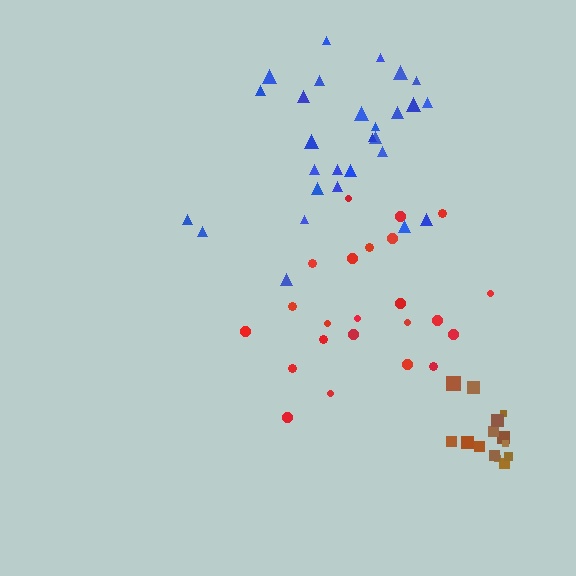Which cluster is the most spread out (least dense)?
Red.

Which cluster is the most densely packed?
Brown.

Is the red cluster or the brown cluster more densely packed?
Brown.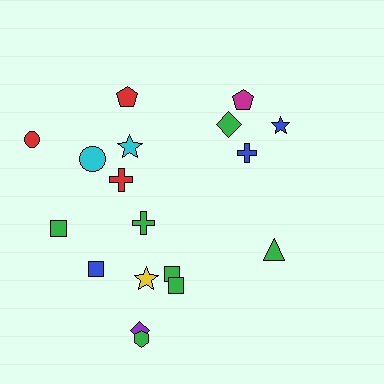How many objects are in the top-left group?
There are 6 objects.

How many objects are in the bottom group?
There are 8 objects.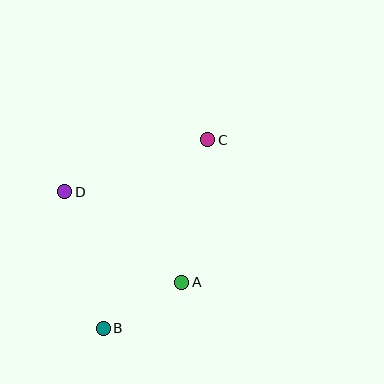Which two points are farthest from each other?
Points B and C are farthest from each other.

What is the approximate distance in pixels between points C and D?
The distance between C and D is approximately 152 pixels.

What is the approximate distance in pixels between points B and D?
The distance between B and D is approximately 142 pixels.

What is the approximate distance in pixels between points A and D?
The distance between A and D is approximately 148 pixels.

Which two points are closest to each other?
Points A and B are closest to each other.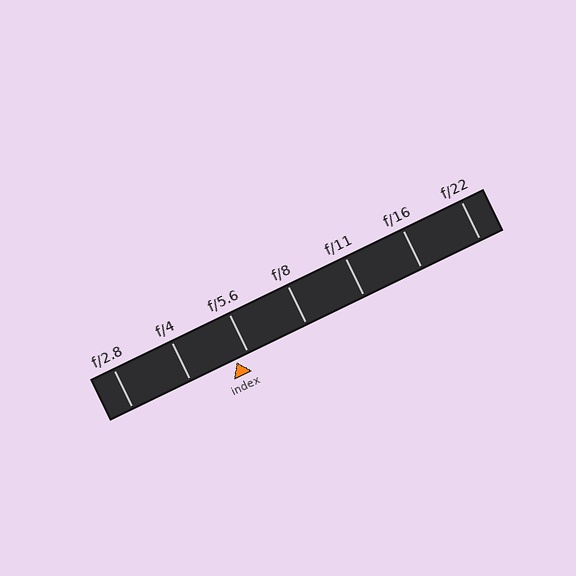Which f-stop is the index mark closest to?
The index mark is closest to f/5.6.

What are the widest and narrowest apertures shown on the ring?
The widest aperture shown is f/2.8 and the narrowest is f/22.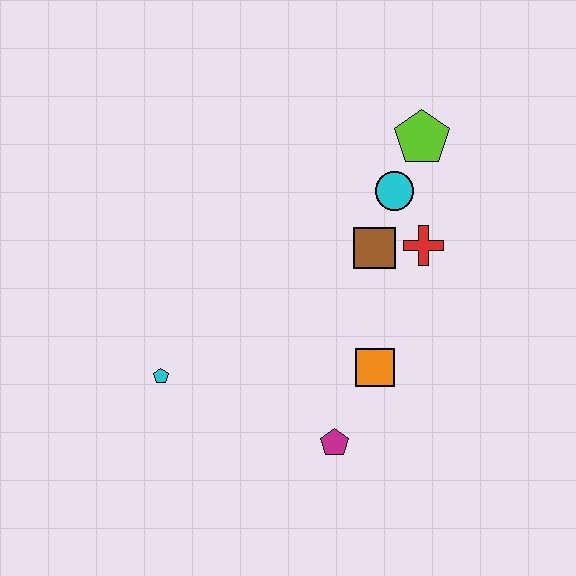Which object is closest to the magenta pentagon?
The orange square is closest to the magenta pentagon.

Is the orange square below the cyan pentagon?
No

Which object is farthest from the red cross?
The cyan pentagon is farthest from the red cross.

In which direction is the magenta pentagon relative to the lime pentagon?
The magenta pentagon is below the lime pentagon.